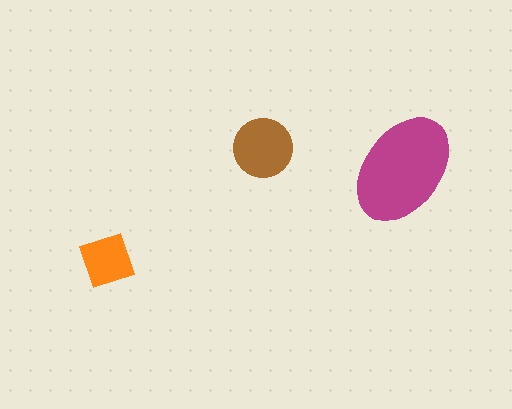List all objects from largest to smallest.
The magenta ellipse, the brown circle, the orange diamond.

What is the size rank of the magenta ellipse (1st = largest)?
1st.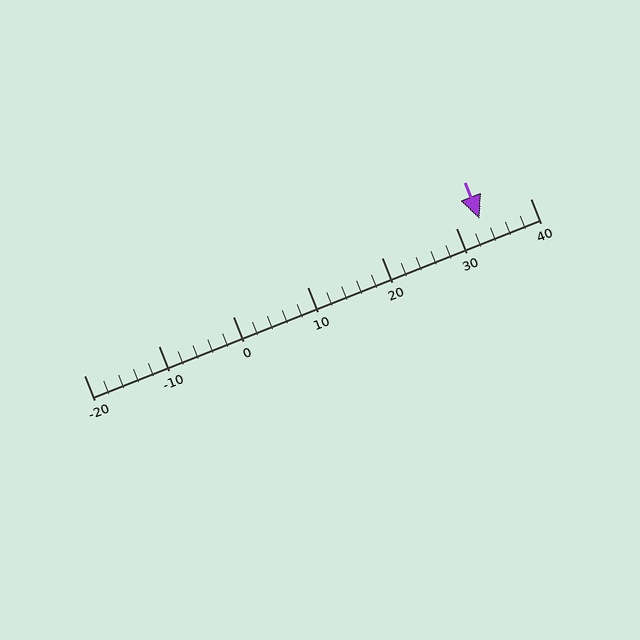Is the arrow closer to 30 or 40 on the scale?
The arrow is closer to 30.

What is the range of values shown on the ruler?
The ruler shows values from -20 to 40.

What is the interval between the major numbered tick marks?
The major tick marks are spaced 10 units apart.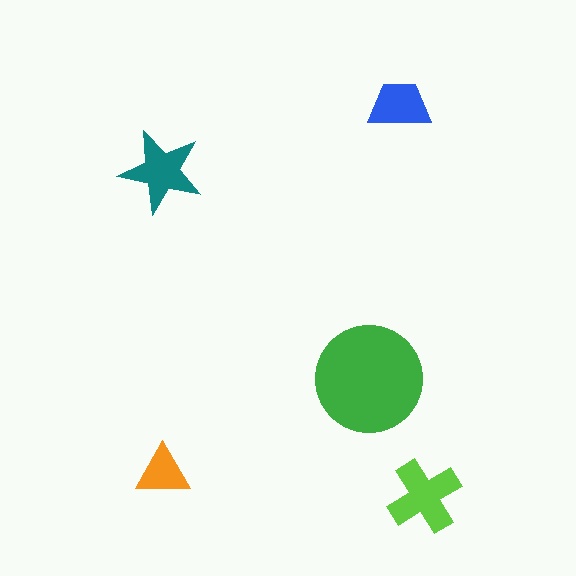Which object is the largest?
The green circle.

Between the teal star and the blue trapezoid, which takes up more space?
The teal star.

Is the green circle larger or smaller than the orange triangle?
Larger.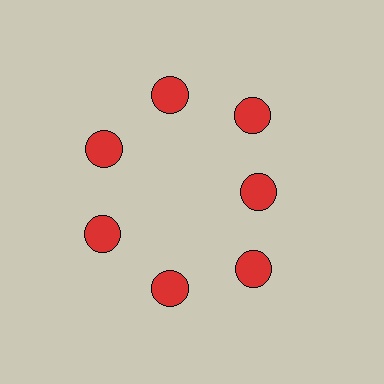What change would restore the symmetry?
The symmetry would be restored by moving it outward, back onto the ring so that all 7 circles sit at equal angles and equal distance from the center.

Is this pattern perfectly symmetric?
No. The 7 red circles are arranged in a ring, but one element near the 3 o'clock position is pulled inward toward the center, breaking the 7-fold rotational symmetry.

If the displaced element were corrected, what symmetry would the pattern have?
It would have 7-fold rotational symmetry — the pattern would map onto itself every 51 degrees.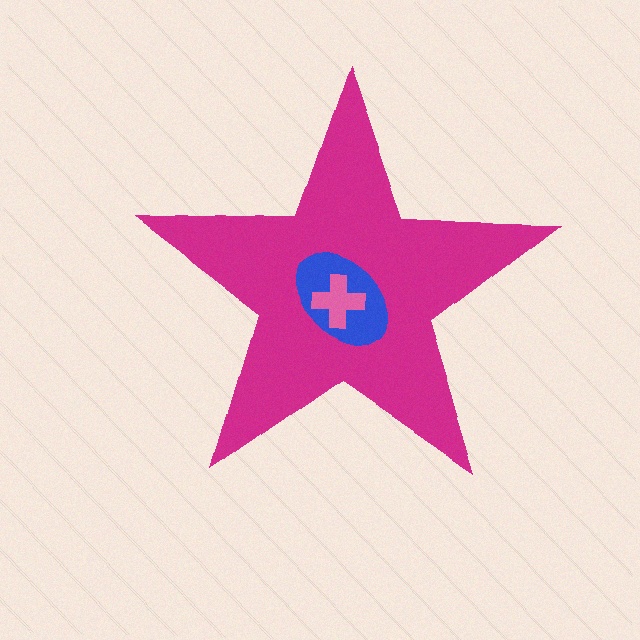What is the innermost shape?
The pink cross.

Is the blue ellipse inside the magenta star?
Yes.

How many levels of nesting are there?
3.